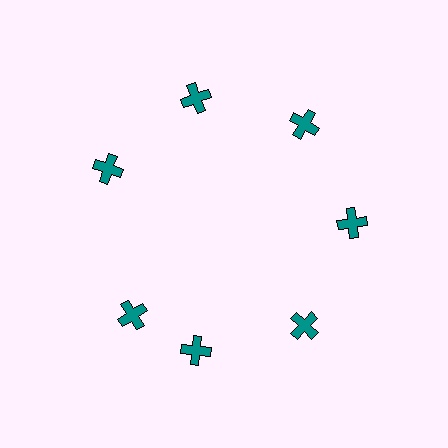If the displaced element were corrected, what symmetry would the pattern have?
It would have 7-fold rotational symmetry — the pattern would map onto itself every 51 degrees.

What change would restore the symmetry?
The symmetry would be restored by rotating it back into even spacing with its neighbors so that all 7 crosses sit at equal angles and equal distance from the center.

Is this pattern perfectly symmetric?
No. The 7 teal crosses are arranged in a ring, but one element near the 8 o'clock position is rotated out of alignment along the ring, breaking the 7-fold rotational symmetry.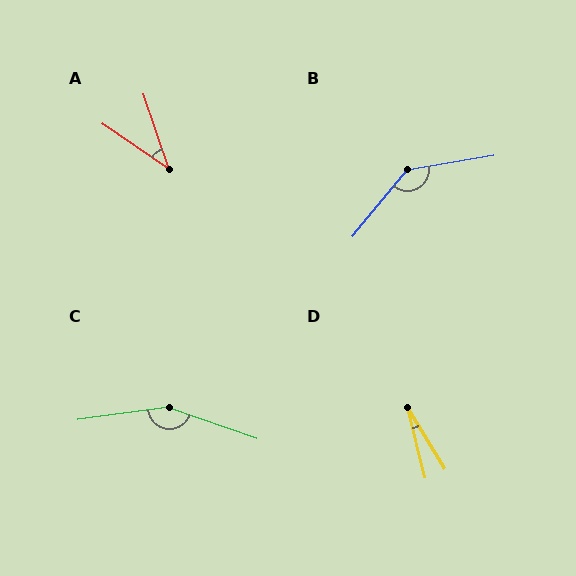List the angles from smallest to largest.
D (18°), A (37°), B (139°), C (153°).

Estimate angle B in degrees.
Approximately 139 degrees.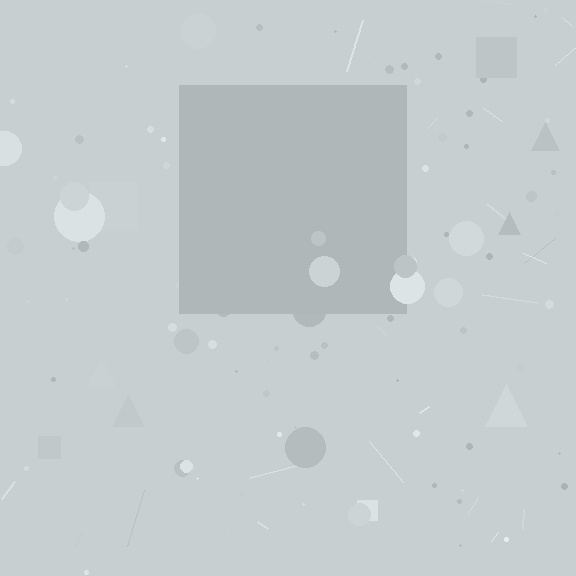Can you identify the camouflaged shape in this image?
The camouflaged shape is a square.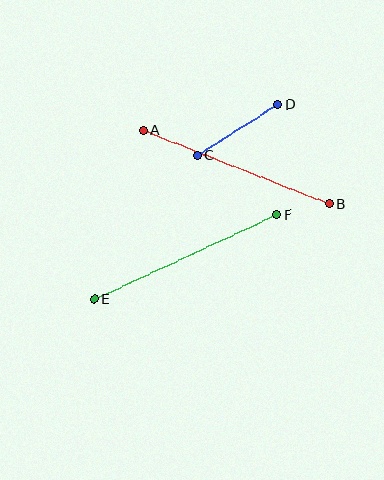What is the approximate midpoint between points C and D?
The midpoint is at approximately (238, 130) pixels.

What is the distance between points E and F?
The distance is approximately 201 pixels.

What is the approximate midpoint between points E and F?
The midpoint is at approximately (186, 257) pixels.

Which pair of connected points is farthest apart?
Points E and F are farthest apart.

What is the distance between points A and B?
The distance is approximately 200 pixels.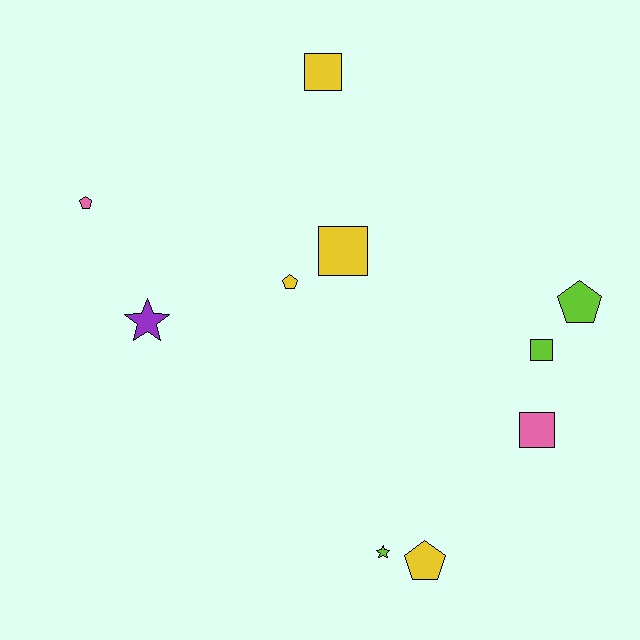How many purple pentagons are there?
There are no purple pentagons.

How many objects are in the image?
There are 10 objects.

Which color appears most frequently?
Yellow, with 4 objects.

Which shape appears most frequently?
Pentagon, with 4 objects.